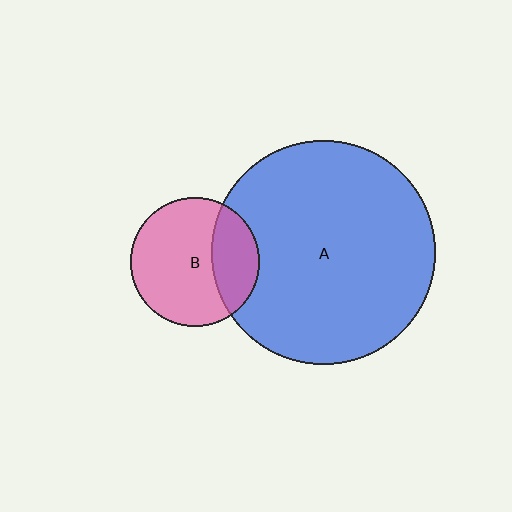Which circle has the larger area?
Circle A (blue).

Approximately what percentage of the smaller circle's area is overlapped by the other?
Approximately 30%.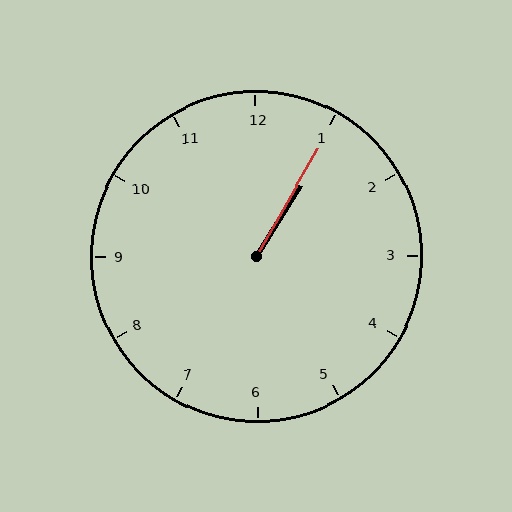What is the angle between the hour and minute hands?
Approximately 2 degrees.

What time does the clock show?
1:05.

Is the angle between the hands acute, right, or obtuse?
It is acute.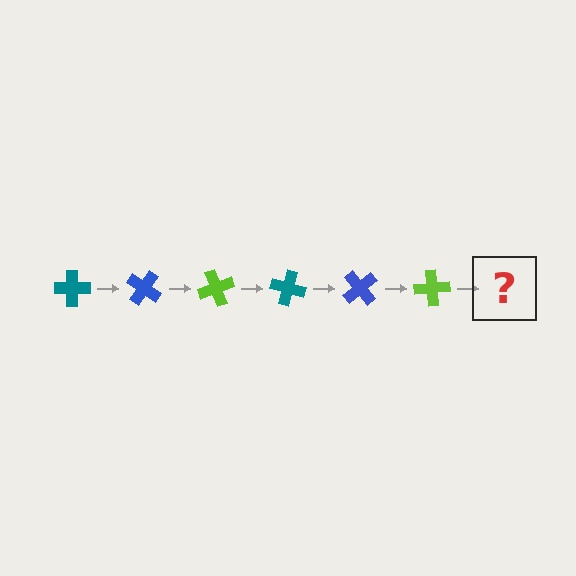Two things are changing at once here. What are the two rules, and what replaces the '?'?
The two rules are that it rotates 35 degrees each step and the color cycles through teal, blue, and lime. The '?' should be a teal cross, rotated 210 degrees from the start.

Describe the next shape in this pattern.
It should be a teal cross, rotated 210 degrees from the start.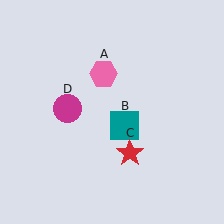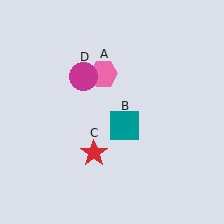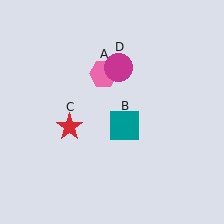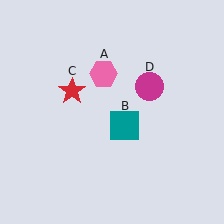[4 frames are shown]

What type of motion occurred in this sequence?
The red star (object C), magenta circle (object D) rotated clockwise around the center of the scene.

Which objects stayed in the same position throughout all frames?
Pink hexagon (object A) and teal square (object B) remained stationary.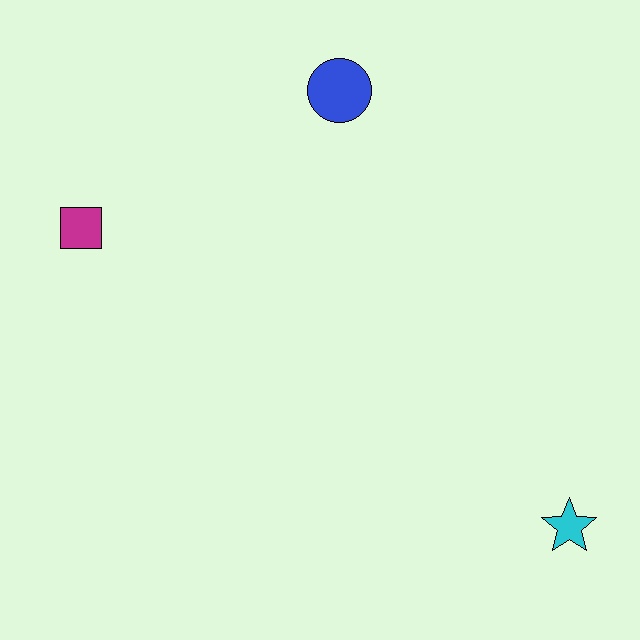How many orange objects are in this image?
There are no orange objects.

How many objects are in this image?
There are 3 objects.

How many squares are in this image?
There is 1 square.